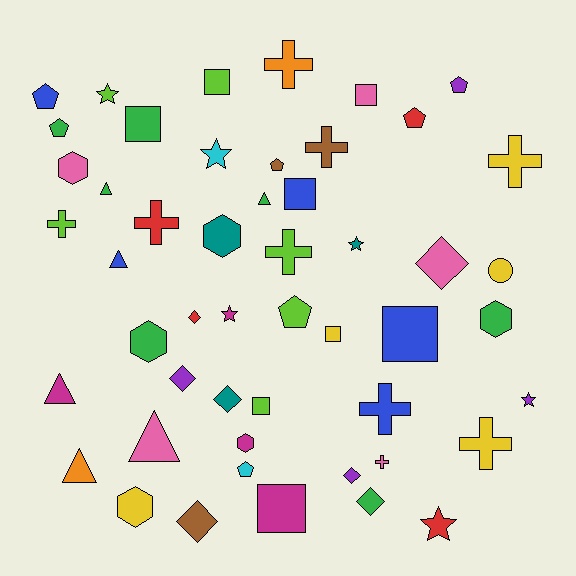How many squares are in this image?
There are 8 squares.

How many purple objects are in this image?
There are 4 purple objects.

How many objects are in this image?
There are 50 objects.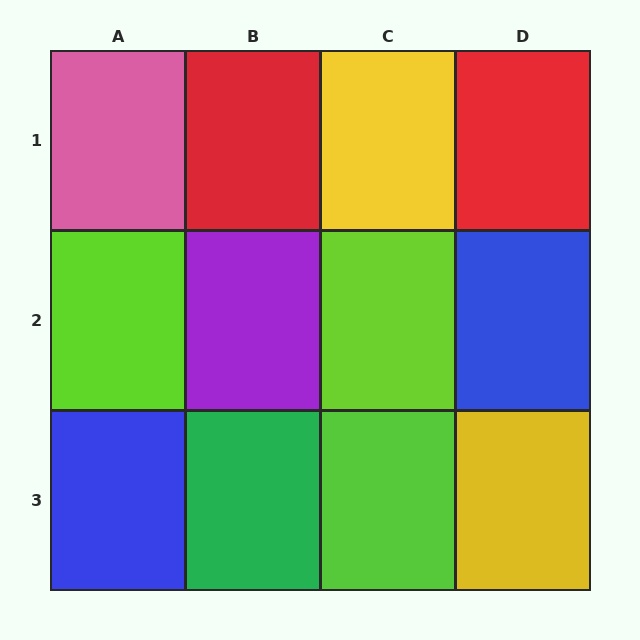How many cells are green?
1 cell is green.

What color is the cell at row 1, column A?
Pink.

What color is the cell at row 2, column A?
Lime.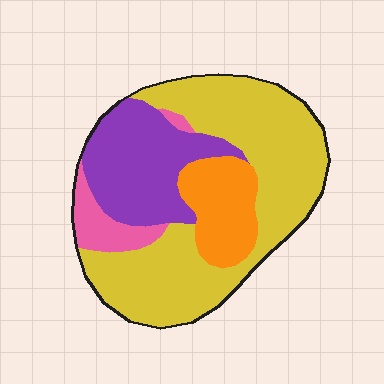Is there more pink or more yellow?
Yellow.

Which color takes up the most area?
Yellow, at roughly 55%.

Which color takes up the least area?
Pink, at roughly 10%.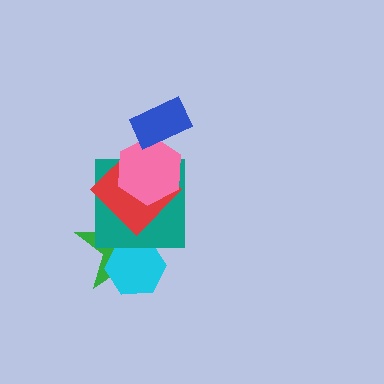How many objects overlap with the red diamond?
3 objects overlap with the red diamond.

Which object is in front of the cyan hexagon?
The teal square is in front of the cyan hexagon.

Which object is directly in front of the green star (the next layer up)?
The cyan hexagon is directly in front of the green star.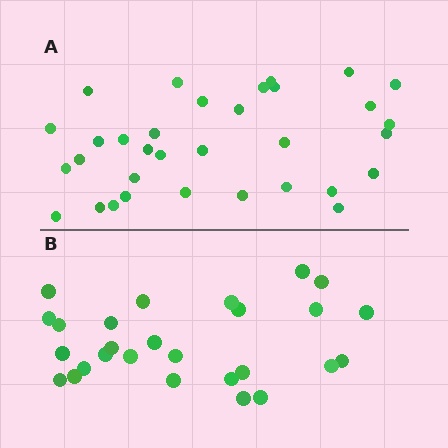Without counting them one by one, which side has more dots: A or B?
Region A (the top region) has more dots.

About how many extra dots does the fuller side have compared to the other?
Region A has about 6 more dots than region B.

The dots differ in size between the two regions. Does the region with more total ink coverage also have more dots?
No. Region B has more total ink coverage because its dots are larger, but region A actually contains more individual dots. Total area can be misleading — the number of items is what matters here.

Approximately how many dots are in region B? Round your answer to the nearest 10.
About 30 dots. (The exact count is 27, which rounds to 30.)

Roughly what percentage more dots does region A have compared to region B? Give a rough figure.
About 20% more.